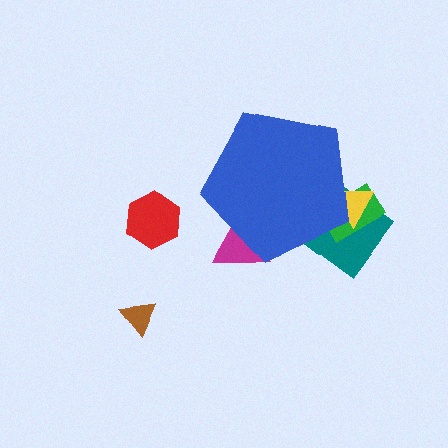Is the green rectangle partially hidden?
Yes, the green rectangle is partially hidden behind the blue pentagon.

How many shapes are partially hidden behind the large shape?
4 shapes are partially hidden.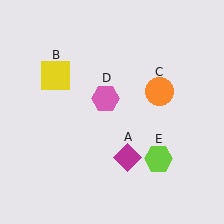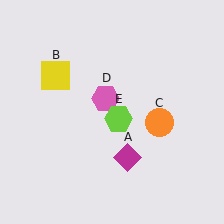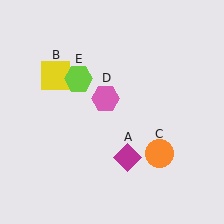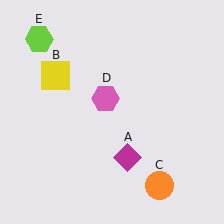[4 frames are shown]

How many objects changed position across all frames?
2 objects changed position: orange circle (object C), lime hexagon (object E).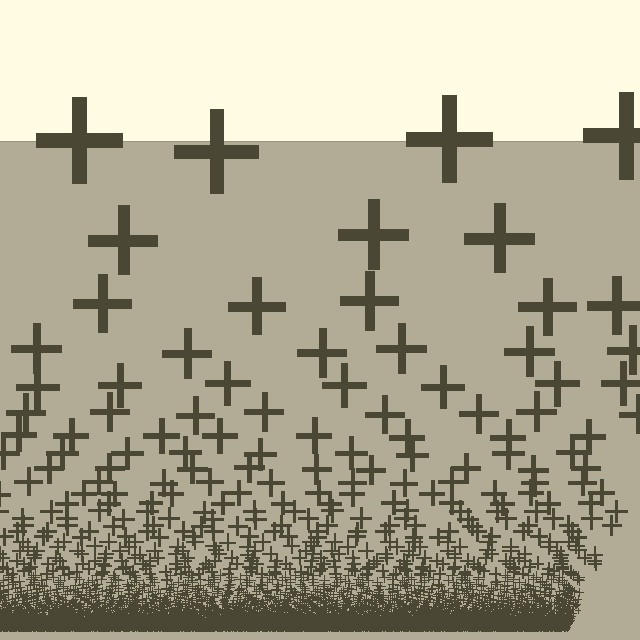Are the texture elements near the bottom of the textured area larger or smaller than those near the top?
Smaller. The gradient is inverted — elements near the bottom are smaller and denser.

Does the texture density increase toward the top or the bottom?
Density increases toward the bottom.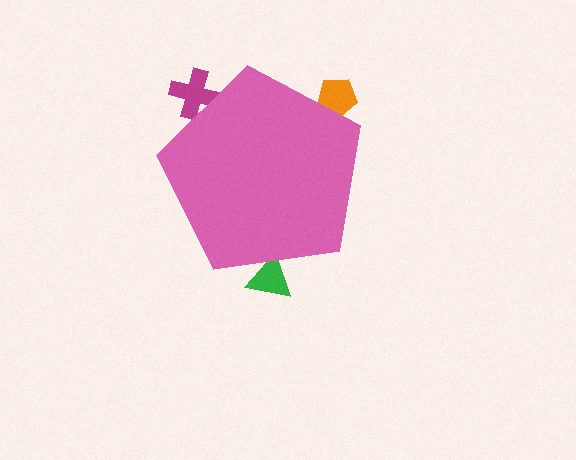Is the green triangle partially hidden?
Yes, the green triangle is partially hidden behind the pink pentagon.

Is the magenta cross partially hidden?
Yes, the magenta cross is partially hidden behind the pink pentagon.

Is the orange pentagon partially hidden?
Yes, the orange pentagon is partially hidden behind the pink pentagon.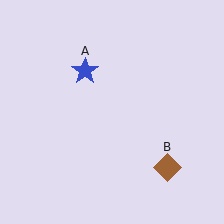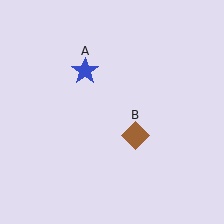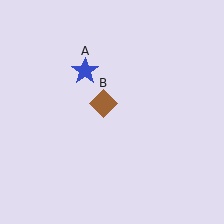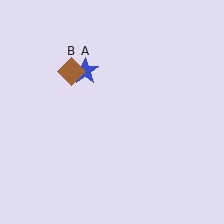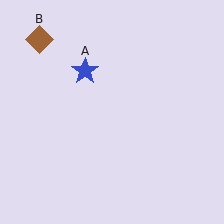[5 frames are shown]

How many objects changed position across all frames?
1 object changed position: brown diamond (object B).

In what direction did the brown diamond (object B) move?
The brown diamond (object B) moved up and to the left.